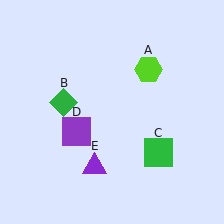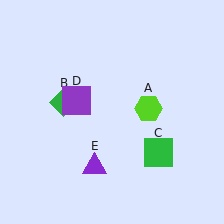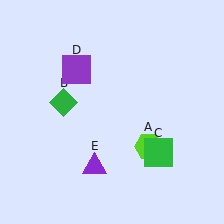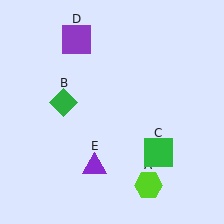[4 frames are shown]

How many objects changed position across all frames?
2 objects changed position: lime hexagon (object A), purple square (object D).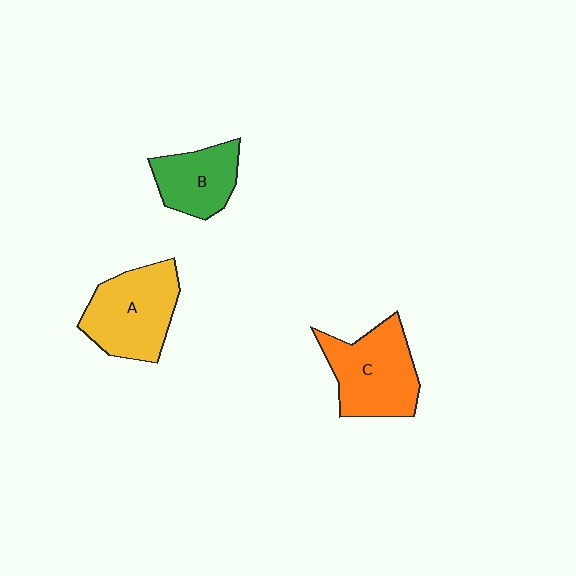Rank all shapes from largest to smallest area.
From largest to smallest: C (orange), A (yellow), B (green).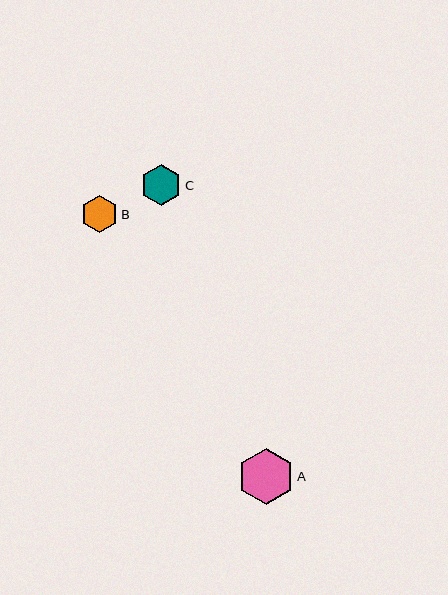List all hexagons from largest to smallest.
From largest to smallest: A, C, B.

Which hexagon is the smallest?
Hexagon B is the smallest with a size of approximately 37 pixels.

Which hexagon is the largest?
Hexagon A is the largest with a size of approximately 57 pixels.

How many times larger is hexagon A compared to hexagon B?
Hexagon A is approximately 1.5 times the size of hexagon B.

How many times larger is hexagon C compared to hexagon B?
Hexagon C is approximately 1.1 times the size of hexagon B.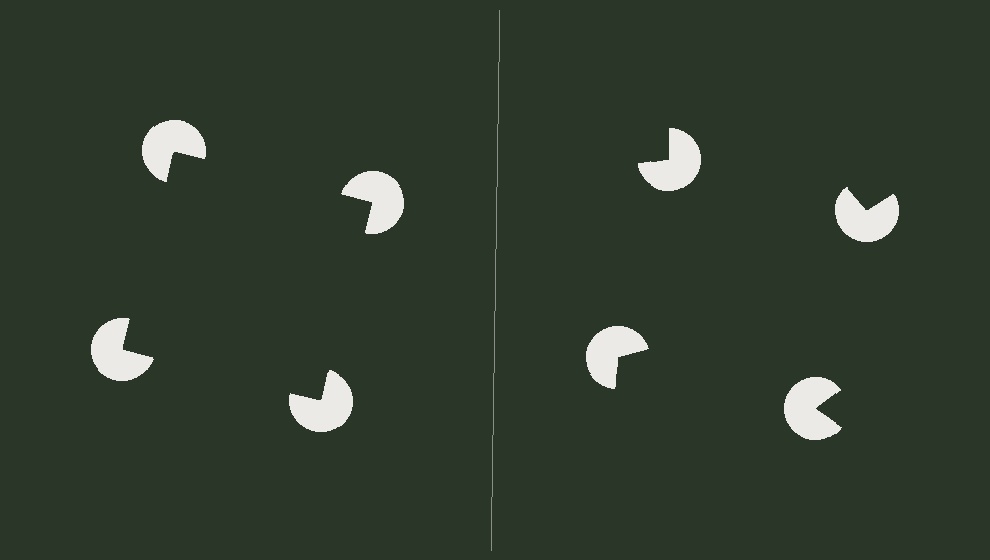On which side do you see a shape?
An illusory square appears on the left side. On the right side the wedge cuts are rotated, so no coherent shape forms.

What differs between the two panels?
The pac-man discs are positioned identically on both sides; only the wedge orientations differ. On the left they align to a square; on the right they are misaligned.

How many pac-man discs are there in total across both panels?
8 — 4 on each side.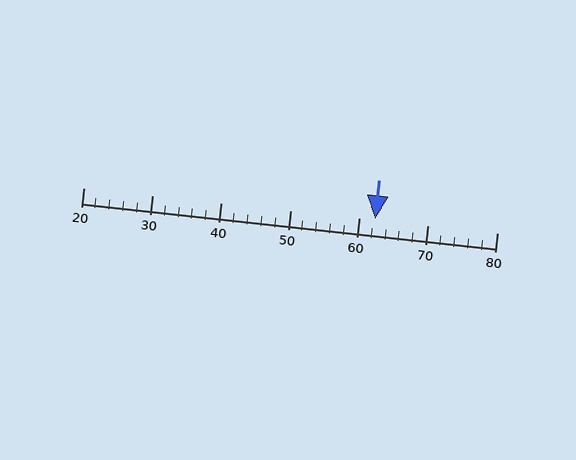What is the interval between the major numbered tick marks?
The major tick marks are spaced 10 units apart.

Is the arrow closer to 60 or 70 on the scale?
The arrow is closer to 60.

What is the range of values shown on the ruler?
The ruler shows values from 20 to 80.